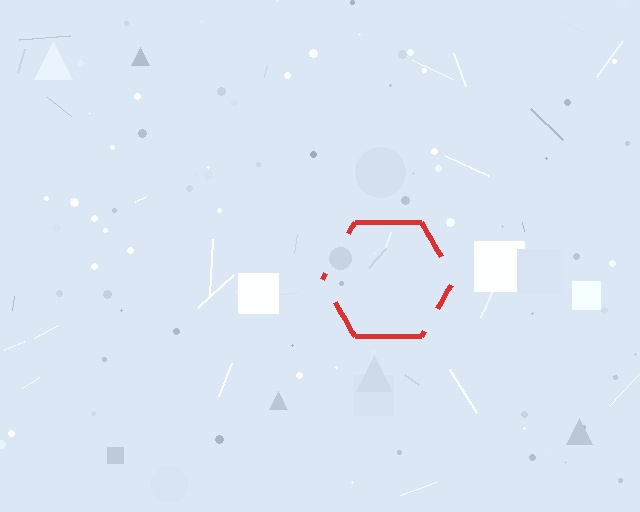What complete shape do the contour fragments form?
The contour fragments form a hexagon.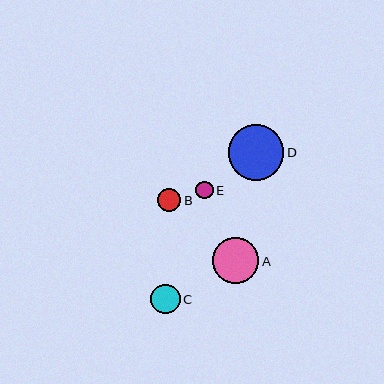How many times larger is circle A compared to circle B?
Circle A is approximately 2.0 times the size of circle B.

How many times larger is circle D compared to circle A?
Circle D is approximately 1.2 times the size of circle A.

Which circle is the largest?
Circle D is the largest with a size of approximately 56 pixels.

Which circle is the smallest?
Circle E is the smallest with a size of approximately 17 pixels.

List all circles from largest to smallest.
From largest to smallest: D, A, C, B, E.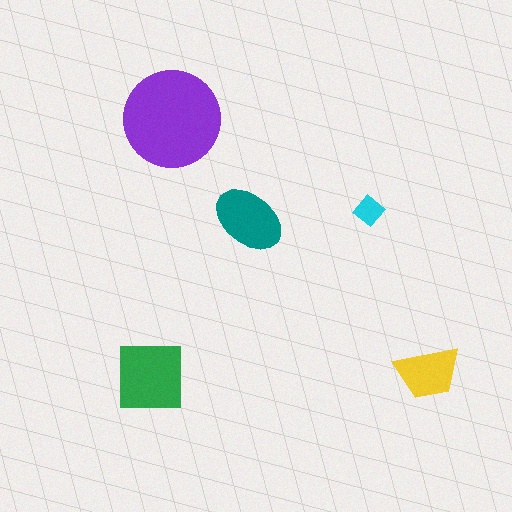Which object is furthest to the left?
The green square is leftmost.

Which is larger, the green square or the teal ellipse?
The green square.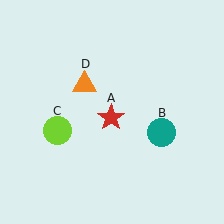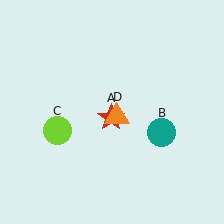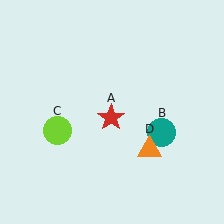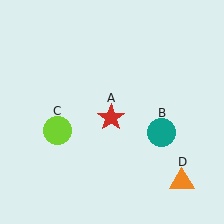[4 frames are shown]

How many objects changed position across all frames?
1 object changed position: orange triangle (object D).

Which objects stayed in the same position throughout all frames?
Red star (object A) and teal circle (object B) and lime circle (object C) remained stationary.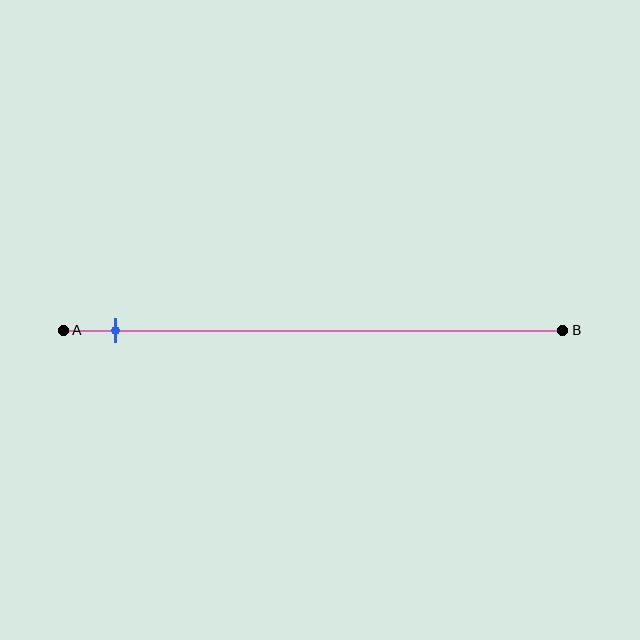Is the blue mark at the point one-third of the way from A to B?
No, the mark is at about 10% from A, not at the 33% one-third point.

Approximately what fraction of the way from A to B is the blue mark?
The blue mark is approximately 10% of the way from A to B.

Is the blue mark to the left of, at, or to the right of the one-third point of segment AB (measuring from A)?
The blue mark is to the left of the one-third point of segment AB.